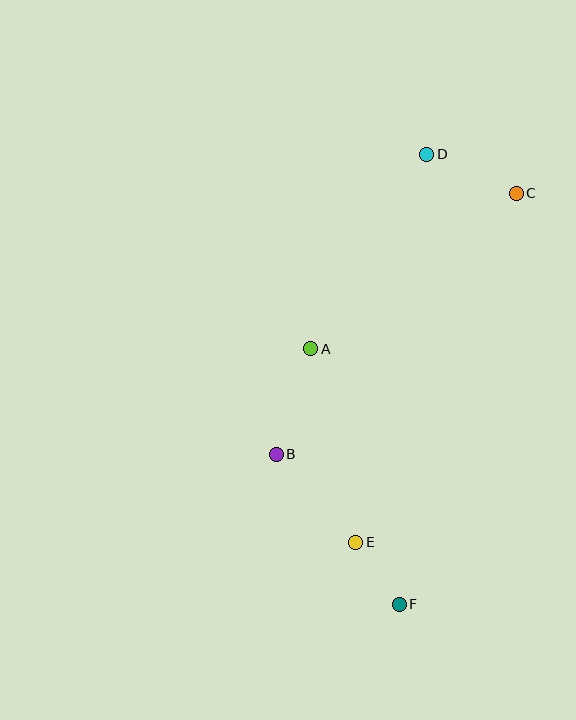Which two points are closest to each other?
Points E and F are closest to each other.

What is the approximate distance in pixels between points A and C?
The distance between A and C is approximately 258 pixels.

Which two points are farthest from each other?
Points D and F are farthest from each other.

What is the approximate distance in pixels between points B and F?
The distance between B and F is approximately 194 pixels.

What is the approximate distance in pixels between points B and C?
The distance between B and C is approximately 355 pixels.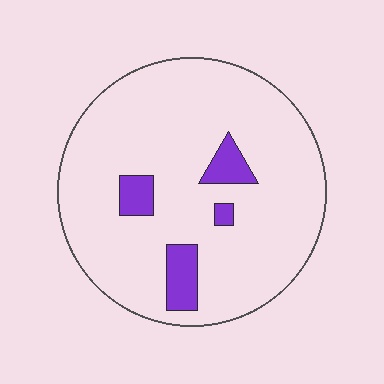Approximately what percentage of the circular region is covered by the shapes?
Approximately 10%.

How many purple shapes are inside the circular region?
4.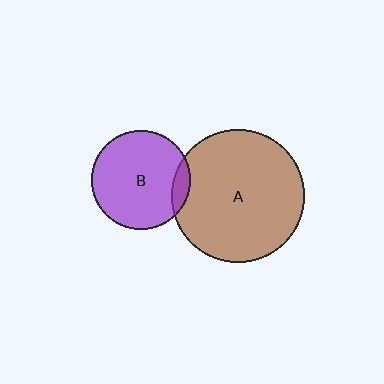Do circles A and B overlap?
Yes.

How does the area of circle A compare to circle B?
Approximately 1.8 times.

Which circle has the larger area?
Circle A (brown).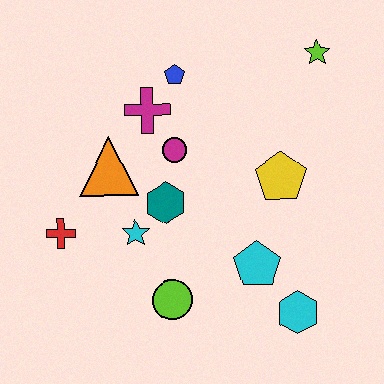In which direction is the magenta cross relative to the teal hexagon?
The magenta cross is above the teal hexagon.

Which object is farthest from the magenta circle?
The cyan hexagon is farthest from the magenta circle.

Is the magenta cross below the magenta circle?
No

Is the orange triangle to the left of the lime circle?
Yes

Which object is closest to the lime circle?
The cyan star is closest to the lime circle.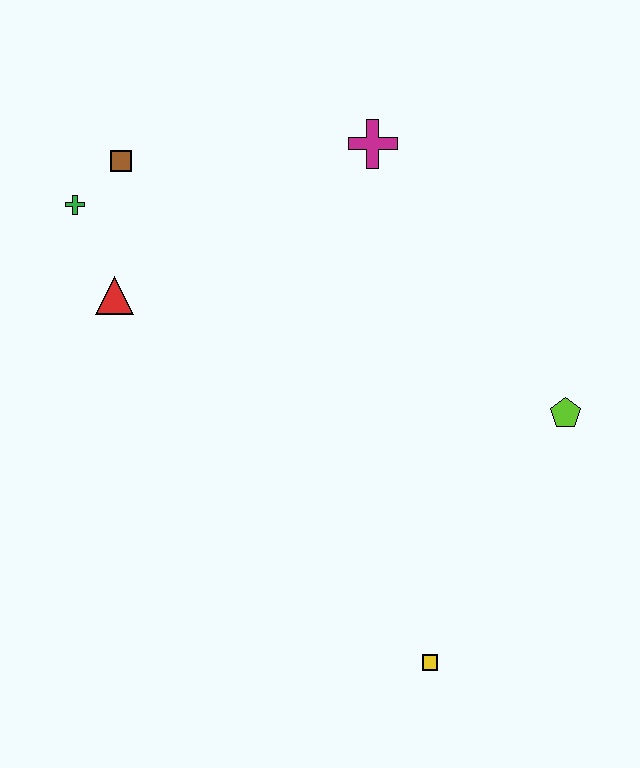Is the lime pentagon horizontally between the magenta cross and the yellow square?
No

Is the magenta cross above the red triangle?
Yes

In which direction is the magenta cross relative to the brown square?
The magenta cross is to the right of the brown square.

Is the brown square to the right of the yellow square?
No